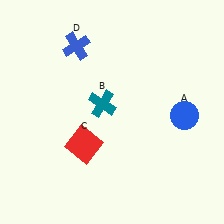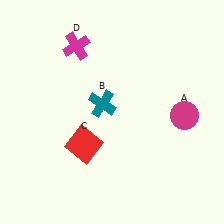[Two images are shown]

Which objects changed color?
A changed from blue to magenta. D changed from blue to magenta.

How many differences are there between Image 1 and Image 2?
There are 2 differences between the two images.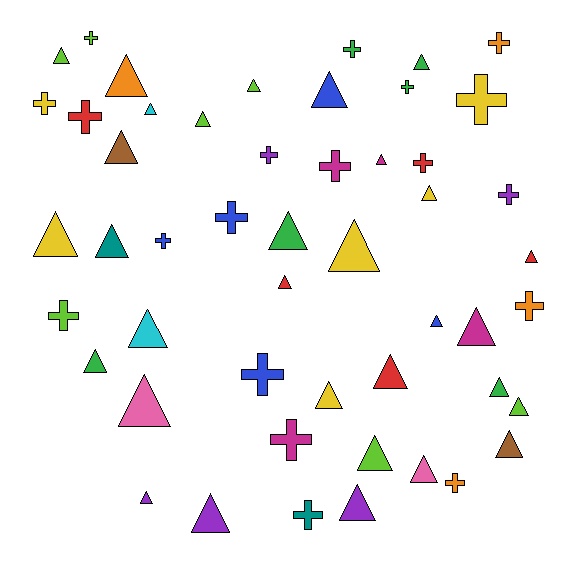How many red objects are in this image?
There are 5 red objects.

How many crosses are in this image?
There are 19 crosses.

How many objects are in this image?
There are 50 objects.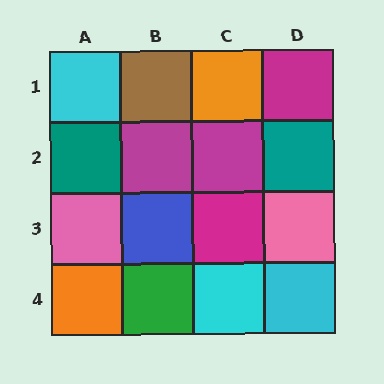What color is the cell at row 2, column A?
Teal.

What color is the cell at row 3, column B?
Blue.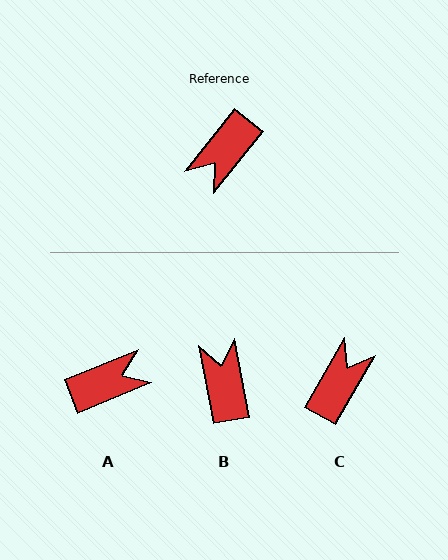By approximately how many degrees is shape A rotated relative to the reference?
Approximately 151 degrees counter-clockwise.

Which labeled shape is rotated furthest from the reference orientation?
C, about 171 degrees away.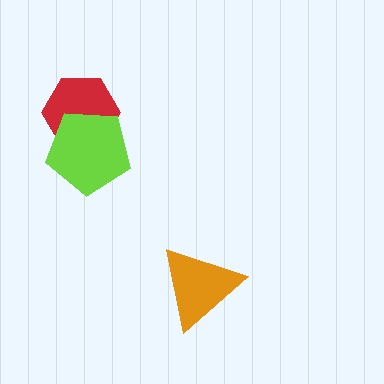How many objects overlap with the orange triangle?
0 objects overlap with the orange triangle.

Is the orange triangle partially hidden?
No, no other shape covers it.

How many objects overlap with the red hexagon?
1 object overlaps with the red hexagon.